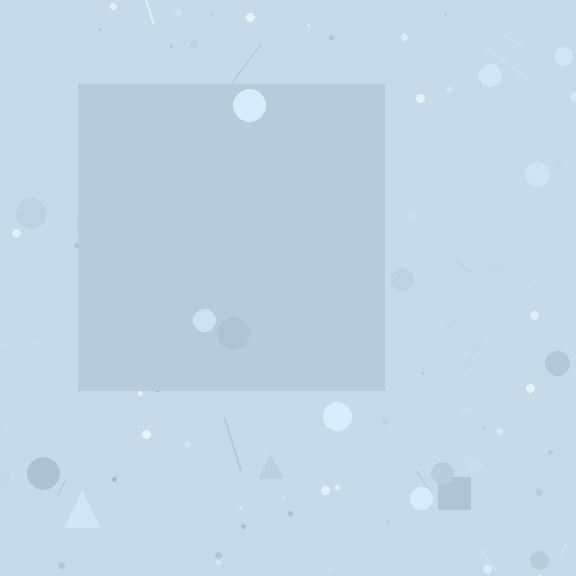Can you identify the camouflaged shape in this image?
The camouflaged shape is a square.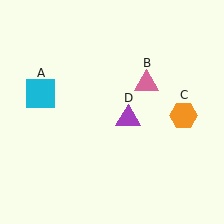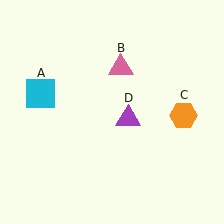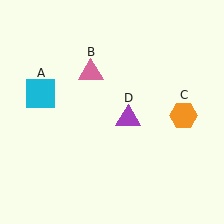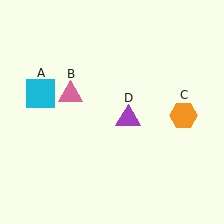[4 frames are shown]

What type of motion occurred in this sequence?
The pink triangle (object B) rotated counterclockwise around the center of the scene.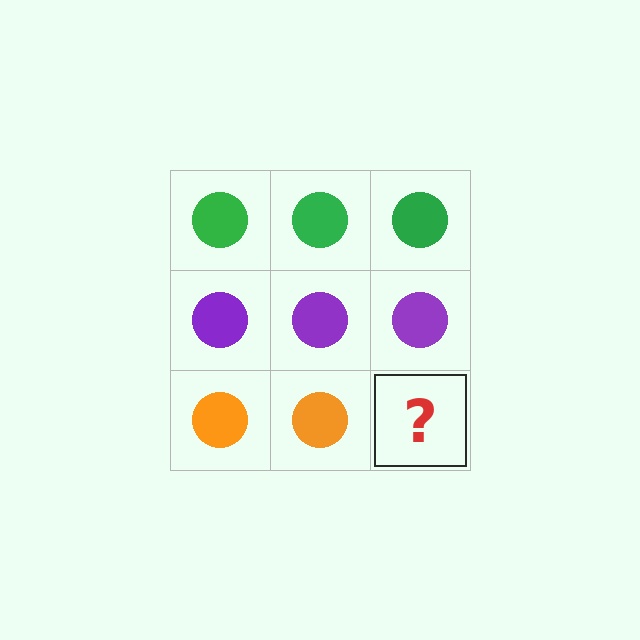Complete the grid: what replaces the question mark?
The question mark should be replaced with an orange circle.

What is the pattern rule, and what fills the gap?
The rule is that each row has a consistent color. The gap should be filled with an orange circle.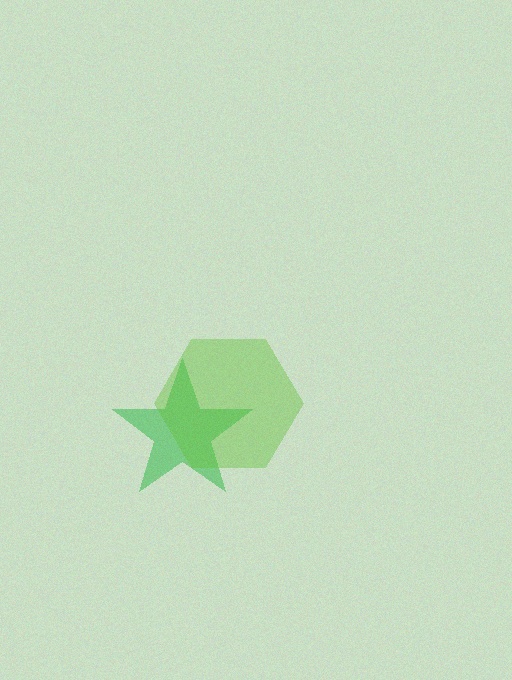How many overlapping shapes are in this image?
There are 2 overlapping shapes in the image.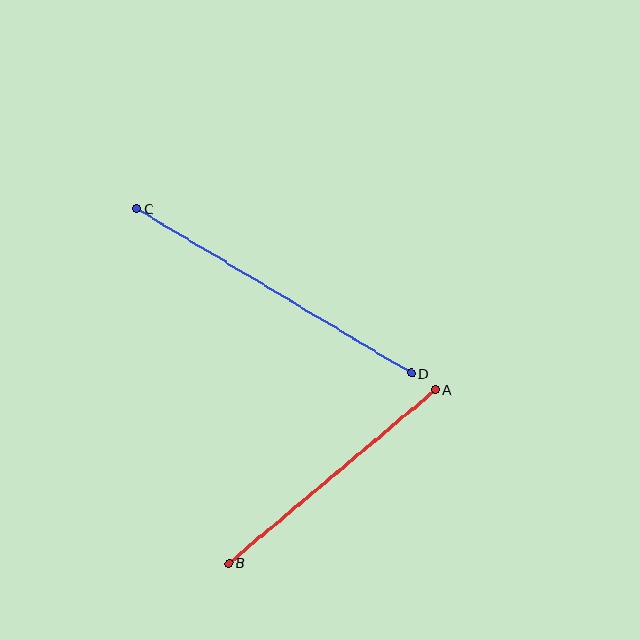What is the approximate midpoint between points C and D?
The midpoint is at approximately (274, 291) pixels.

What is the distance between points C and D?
The distance is approximately 320 pixels.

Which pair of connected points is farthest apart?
Points C and D are farthest apart.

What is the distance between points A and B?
The distance is approximately 270 pixels.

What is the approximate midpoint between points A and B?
The midpoint is at approximately (332, 476) pixels.